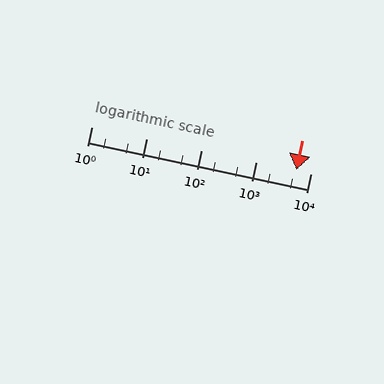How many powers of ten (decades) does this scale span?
The scale spans 4 decades, from 1 to 10000.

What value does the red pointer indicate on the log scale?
The pointer indicates approximately 5500.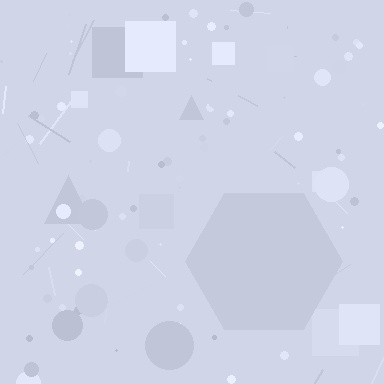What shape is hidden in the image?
A hexagon is hidden in the image.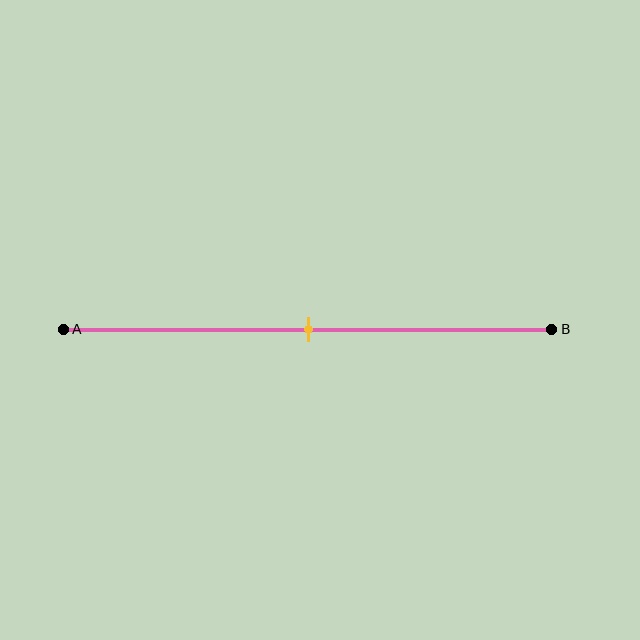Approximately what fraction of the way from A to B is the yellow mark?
The yellow mark is approximately 50% of the way from A to B.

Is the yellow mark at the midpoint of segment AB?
Yes, the mark is approximately at the midpoint.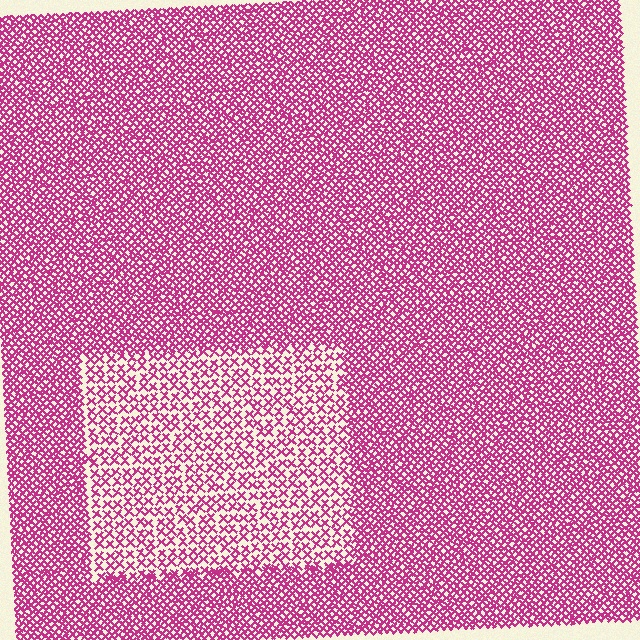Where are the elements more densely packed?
The elements are more densely packed outside the rectangle boundary.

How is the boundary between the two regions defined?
The boundary is defined by a change in element density (approximately 2.1x ratio). All elements are the same color, size, and shape.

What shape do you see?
I see a rectangle.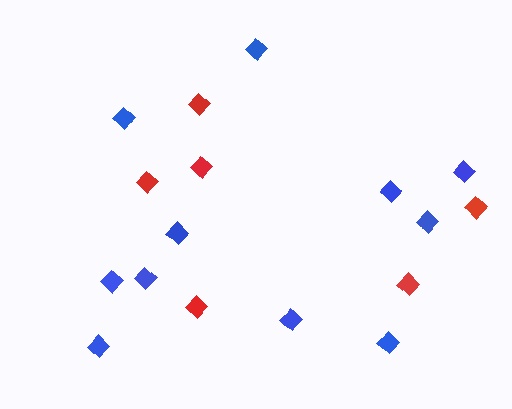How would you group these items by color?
There are 2 groups: one group of blue diamonds (11) and one group of red diamonds (6).